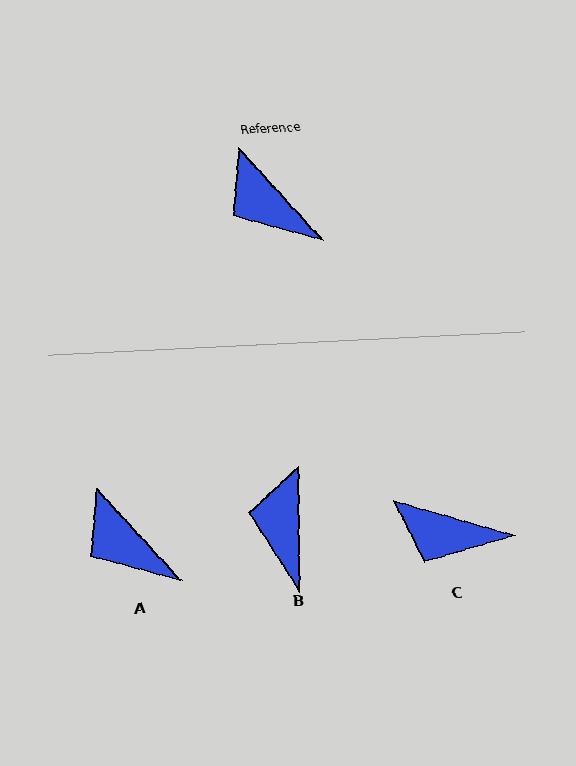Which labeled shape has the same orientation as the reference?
A.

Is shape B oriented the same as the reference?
No, it is off by about 42 degrees.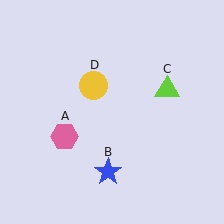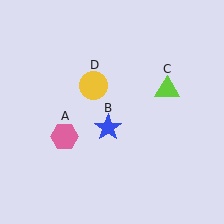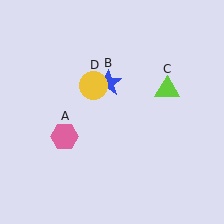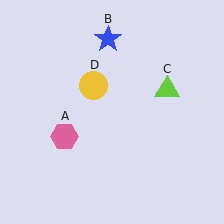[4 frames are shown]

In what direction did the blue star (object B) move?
The blue star (object B) moved up.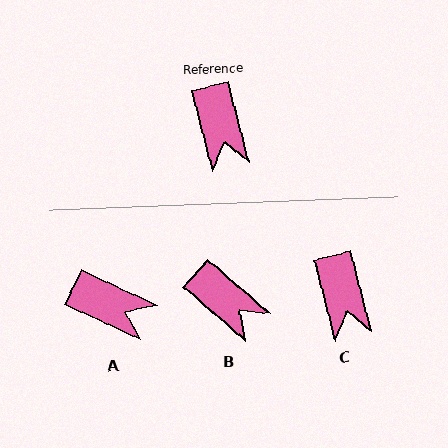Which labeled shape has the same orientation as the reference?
C.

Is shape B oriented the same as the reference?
No, it is off by about 35 degrees.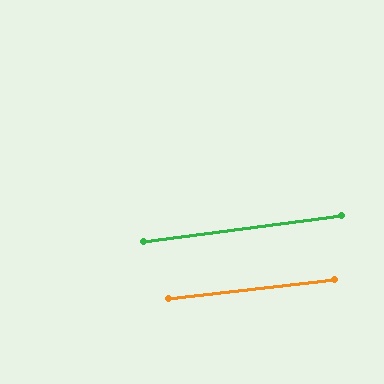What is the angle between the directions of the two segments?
Approximately 1 degree.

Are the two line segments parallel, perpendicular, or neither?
Parallel — their directions differ by only 1.0°.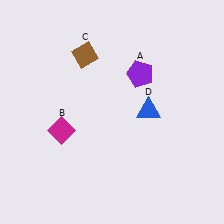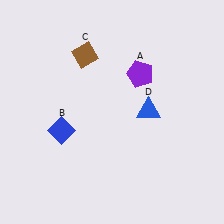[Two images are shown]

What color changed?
The diamond (B) changed from magenta in Image 1 to blue in Image 2.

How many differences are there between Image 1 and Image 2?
There is 1 difference between the two images.